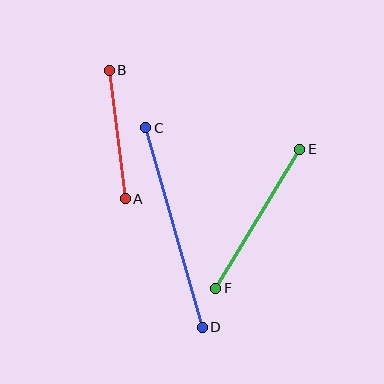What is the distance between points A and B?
The distance is approximately 130 pixels.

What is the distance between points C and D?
The distance is approximately 207 pixels.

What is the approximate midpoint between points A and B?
The midpoint is at approximately (117, 135) pixels.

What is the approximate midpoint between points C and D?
The midpoint is at approximately (174, 228) pixels.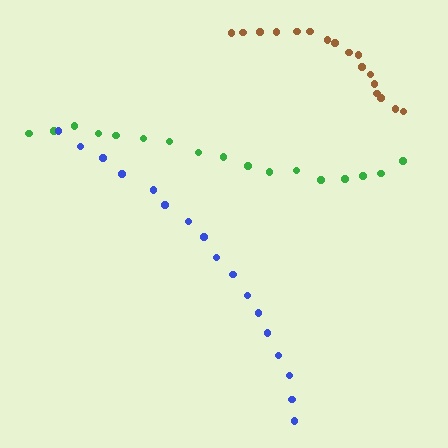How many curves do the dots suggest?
There are 3 distinct paths.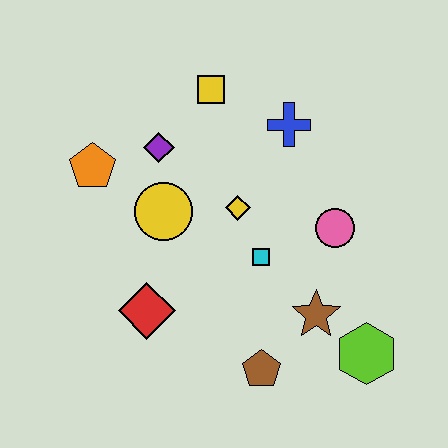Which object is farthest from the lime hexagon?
The orange pentagon is farthest from the lime hexagon.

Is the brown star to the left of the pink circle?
Yes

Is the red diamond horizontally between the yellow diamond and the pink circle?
No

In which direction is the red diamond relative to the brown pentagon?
The red diamond is to the left of the brown pentagon.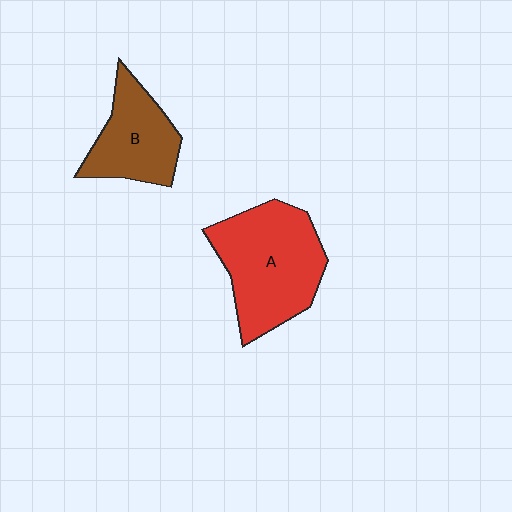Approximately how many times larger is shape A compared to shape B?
Approximately 1.5 times.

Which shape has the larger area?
Shape A (red).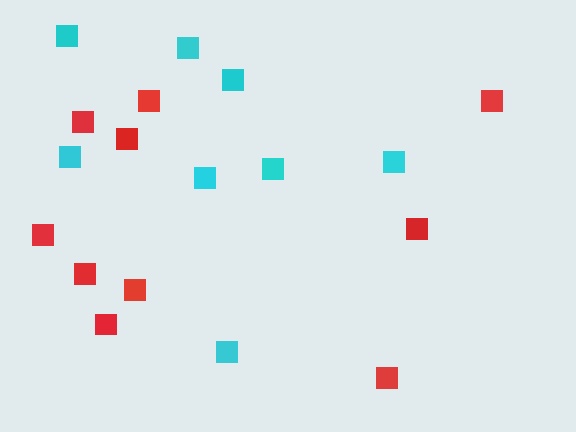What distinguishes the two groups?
There are 2 groups: one group of red squares (10) and one group of cyan squares (8).